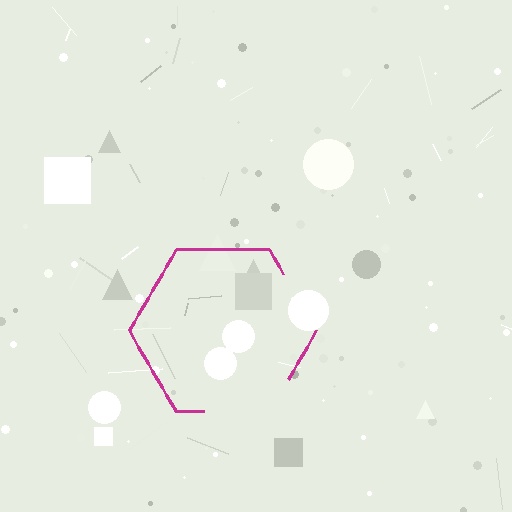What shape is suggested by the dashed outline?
The dashed outline suggests a hexagon.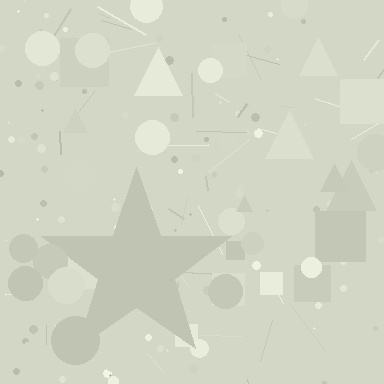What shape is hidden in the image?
A star is hidden in the image.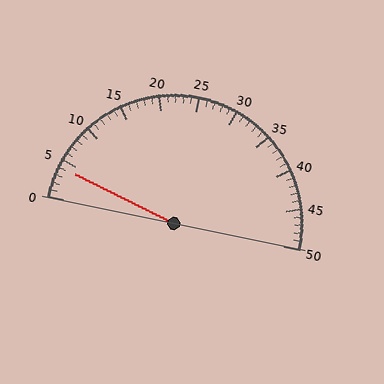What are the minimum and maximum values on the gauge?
The gauge ranges from 0 to 50.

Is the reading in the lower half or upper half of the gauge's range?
The reading is in the lower half of the range (0 to 50).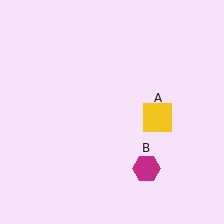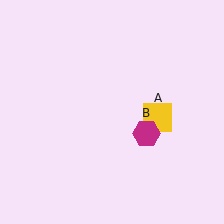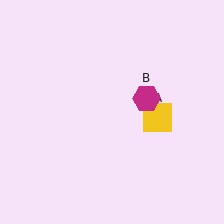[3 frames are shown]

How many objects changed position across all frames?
1 object changed position: magenta hexagon (object B).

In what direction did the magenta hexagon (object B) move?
The magenta hexagon (object B) moved up.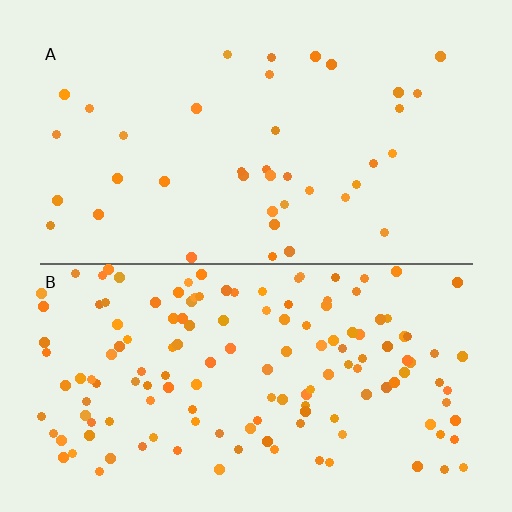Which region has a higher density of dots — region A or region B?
B (the bottom).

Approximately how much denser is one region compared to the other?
Approximately 3.6× — region B over region A.